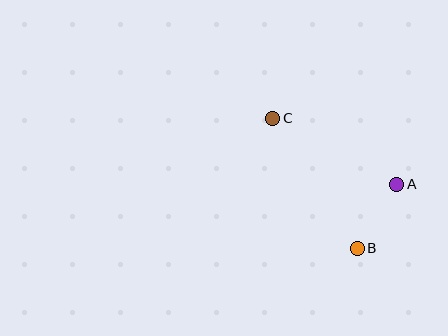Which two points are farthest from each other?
Points B and C are farthest from each other.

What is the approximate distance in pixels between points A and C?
The distance between A and C is approximately 141 pixels.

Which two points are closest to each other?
Points A and B are closest to each other.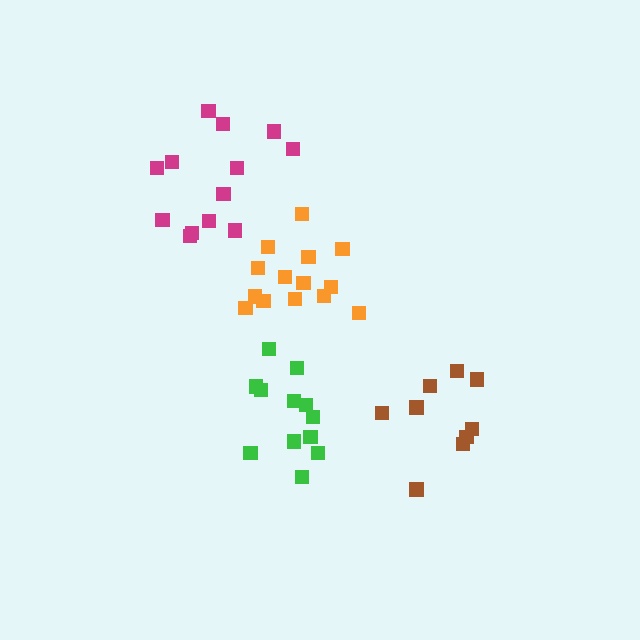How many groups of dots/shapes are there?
There are 4 groups.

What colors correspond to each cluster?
The clusters are colored: brown, green, magenta, orange.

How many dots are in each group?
Group 1: 9 dots, Group 2: 12 dots, Group 3: 13 dots, Group 4: 14 dots (48 total).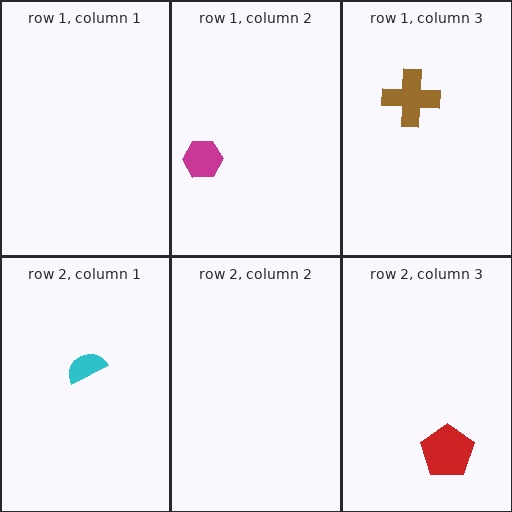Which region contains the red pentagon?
The row 2, column 3 region.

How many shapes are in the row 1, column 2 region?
1.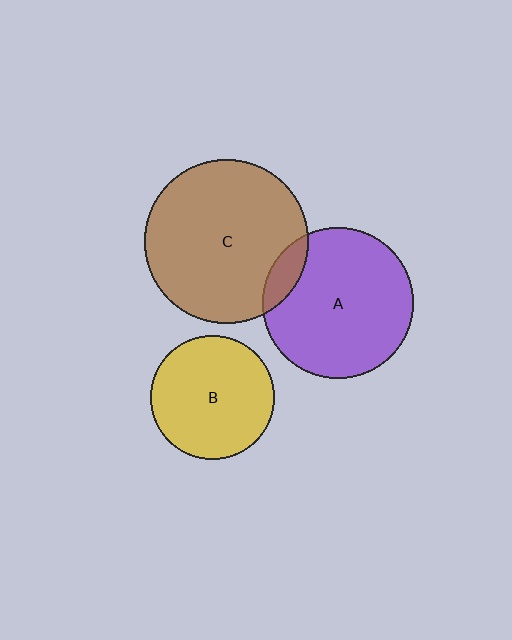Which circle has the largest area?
Circle C (brown).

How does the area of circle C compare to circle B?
Approximately 1.8 times.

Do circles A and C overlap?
Yes.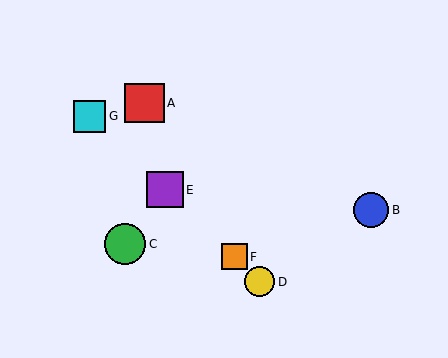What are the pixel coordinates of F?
Object F is at (234, 257).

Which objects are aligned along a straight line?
Objects D, E, F, G are aligned along a straight line.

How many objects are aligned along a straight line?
4 objects (D, E, F, G) are aligned along a straight line.